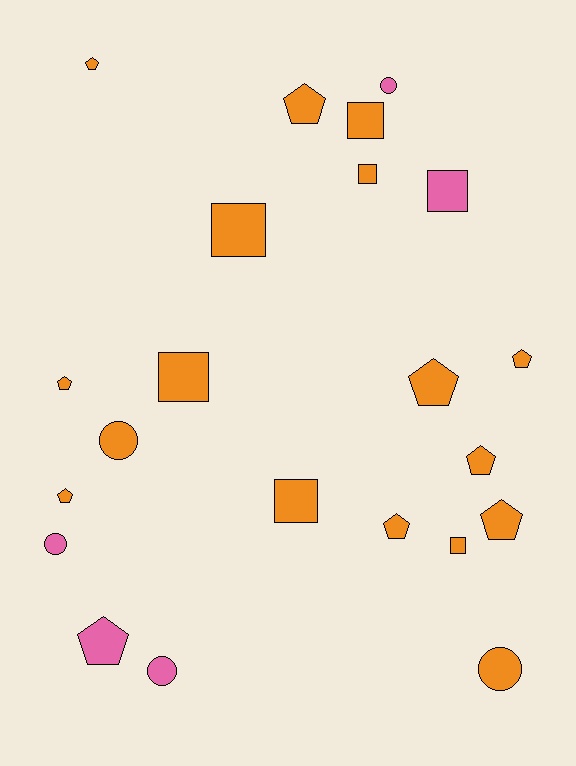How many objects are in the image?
There are 22 objects.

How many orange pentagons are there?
There are 9 orange pentagons.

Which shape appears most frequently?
Pentagon, with 10 objects.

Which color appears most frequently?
Orange, with 17 objects.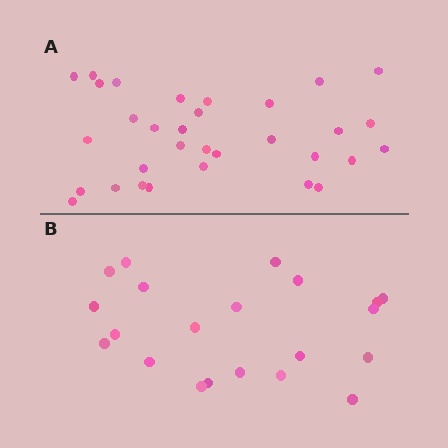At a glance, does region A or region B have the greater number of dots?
Region A (the top region) has more dots.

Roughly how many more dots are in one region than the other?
Region A has roughly 12 or so more dots than region B.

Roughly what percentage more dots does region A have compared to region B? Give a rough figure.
About 50% more.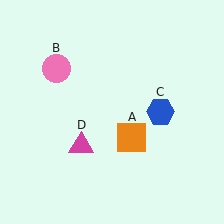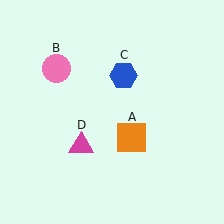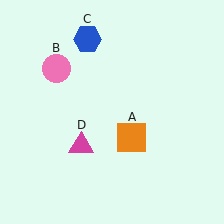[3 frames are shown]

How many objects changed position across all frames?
1 object changed position: blue hexagon (object C).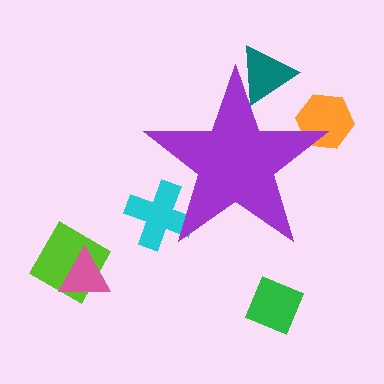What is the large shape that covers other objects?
A purple star.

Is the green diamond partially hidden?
No, the green diamond is fully visible.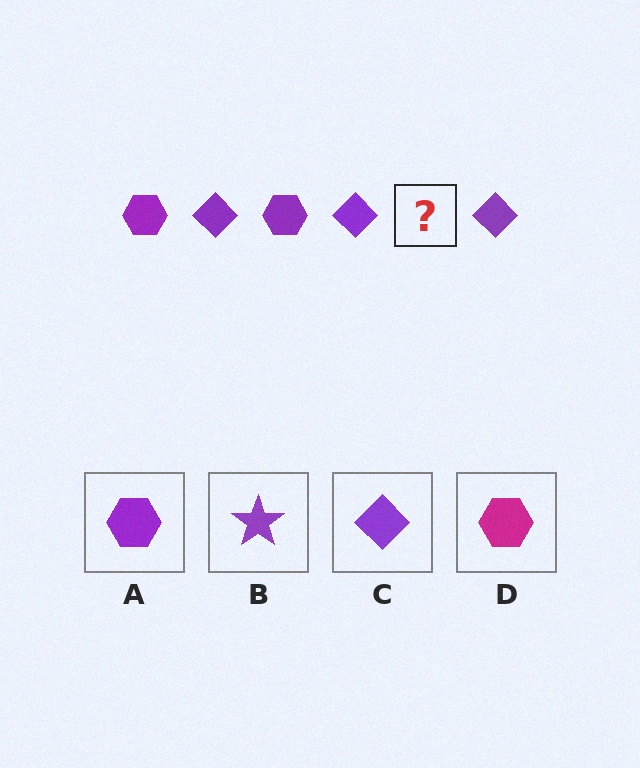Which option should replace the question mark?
Option A.